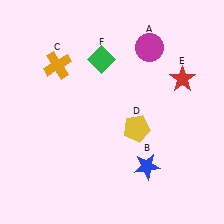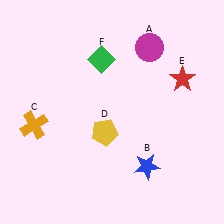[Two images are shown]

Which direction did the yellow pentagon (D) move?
The yellow pentagon (D) moved left.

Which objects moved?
The objects that moved are: the orange cross (C), the yellow pentagon (D).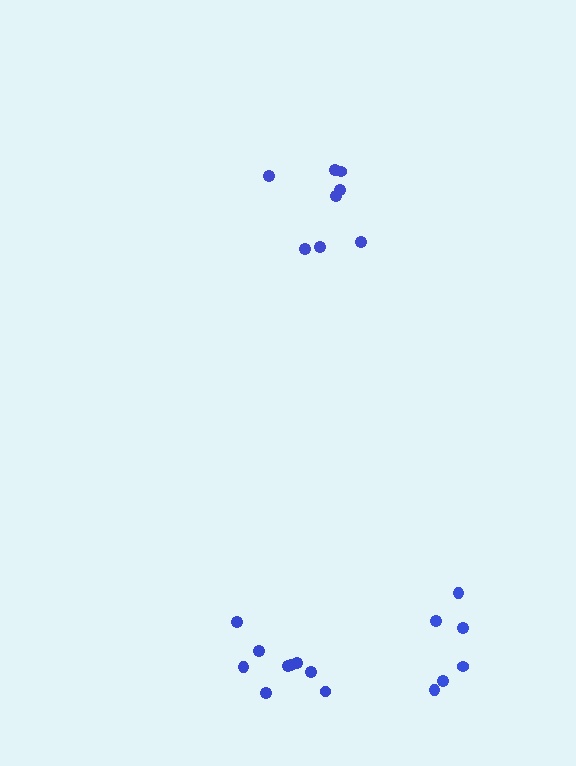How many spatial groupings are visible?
There are 3 spatial groupings.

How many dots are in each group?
Group 1: 8 dots, Group 2: 9 dots, Group 3: 6 dots (23 total).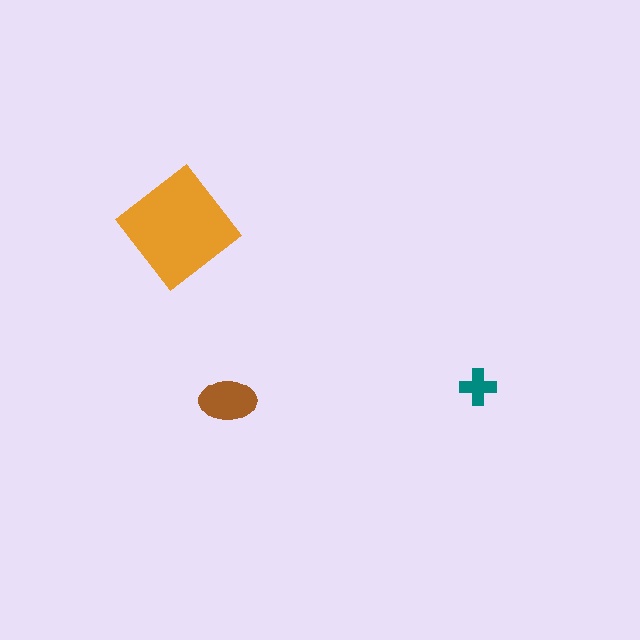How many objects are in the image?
There are 3 objects in the image.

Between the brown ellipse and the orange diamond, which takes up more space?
The orange diamond.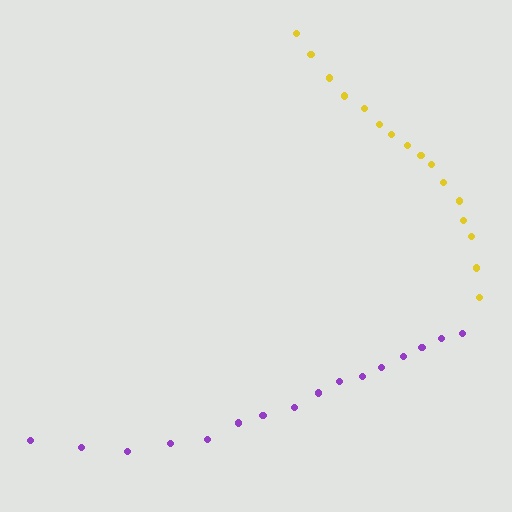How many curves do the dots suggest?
There are 2 distinct paths.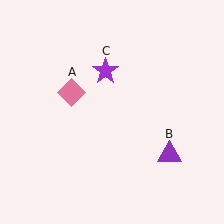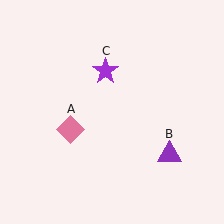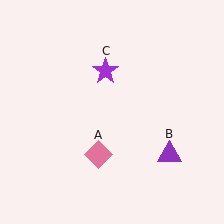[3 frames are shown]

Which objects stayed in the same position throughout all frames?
Purple triangle (object B) and purple star (object C) remained stationary.